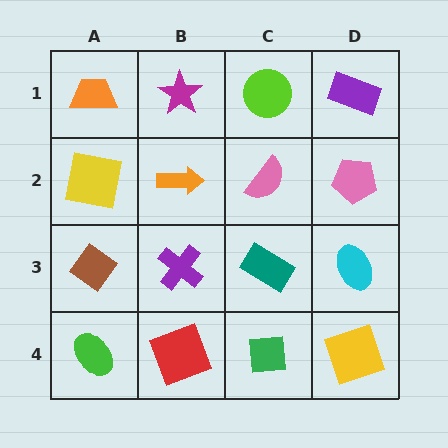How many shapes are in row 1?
4 shapes.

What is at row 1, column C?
A lime circle.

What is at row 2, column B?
An orange arrow.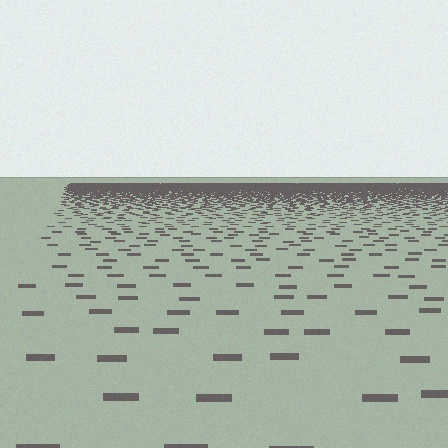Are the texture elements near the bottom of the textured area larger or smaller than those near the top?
Larger. Near the bottom, elements are closer to the viewer and appear at a bigger on-screen size.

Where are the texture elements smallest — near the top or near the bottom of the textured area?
Near the top.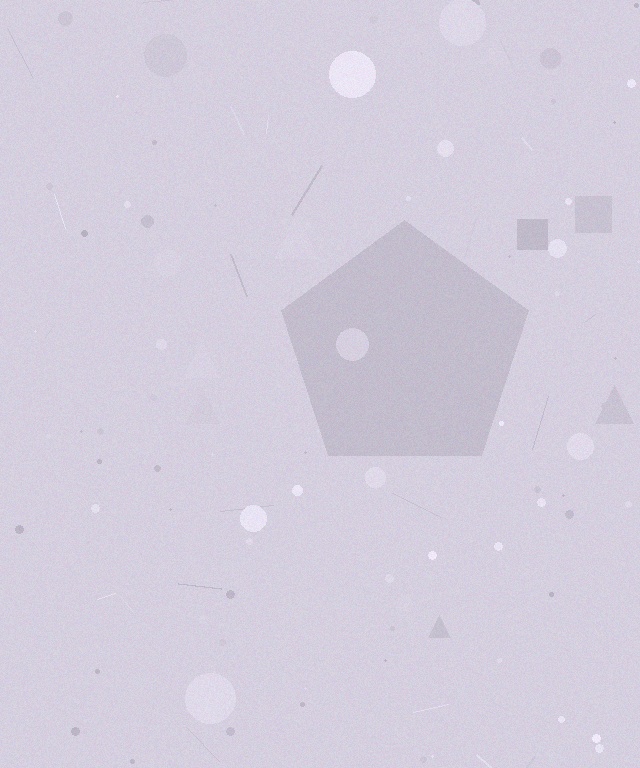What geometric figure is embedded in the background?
A pentagon is embedded in the background.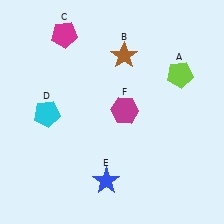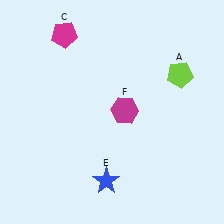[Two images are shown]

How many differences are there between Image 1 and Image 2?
There are 2 differences between the two images.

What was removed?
The cyan pentagon (D), the brown star (B) were removed in Image 2.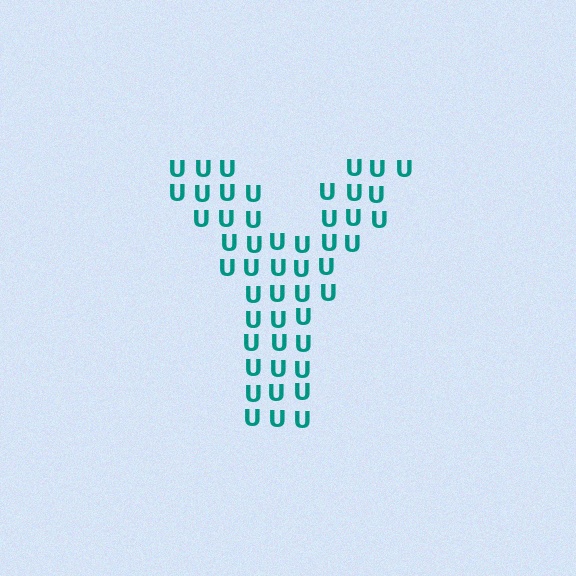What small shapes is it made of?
It is made of small letter U's.